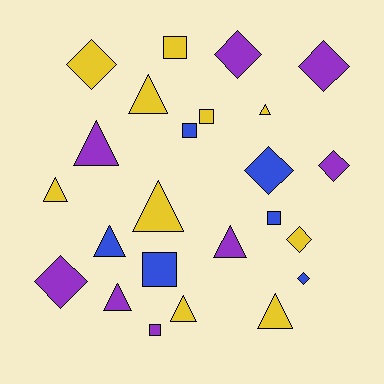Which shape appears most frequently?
Triangle, with 10 objects.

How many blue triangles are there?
There is 1 blue triangle.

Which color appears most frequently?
Yellow, with 10 objects.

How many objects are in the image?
There are 24 objects.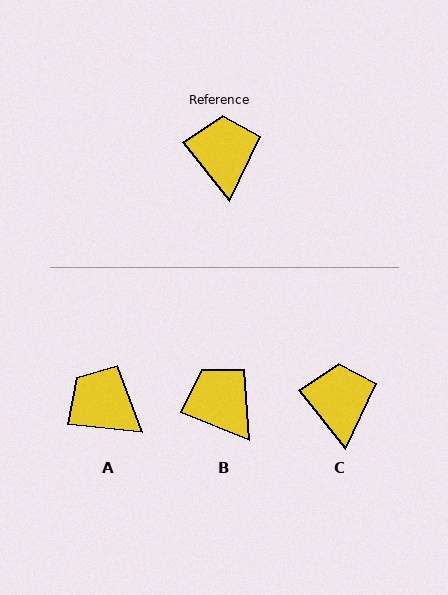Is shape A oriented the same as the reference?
No, it is off by about 45 degrees.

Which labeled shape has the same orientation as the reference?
C.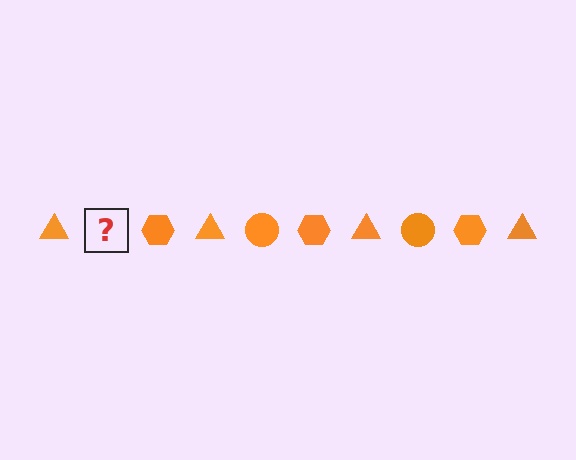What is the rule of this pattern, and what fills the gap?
The rule is that the pattern cycles through triangle, circle, hexagon shapes in orange. The gap should be filled with an orange circle.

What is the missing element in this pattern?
The missing element is an orange circle.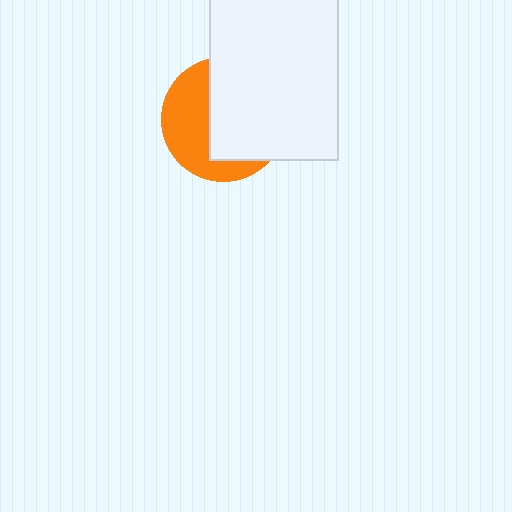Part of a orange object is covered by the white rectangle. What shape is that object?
It is a circle.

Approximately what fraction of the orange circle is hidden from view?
Roughly 57% of the orange circle is hidden behind the white rectangle.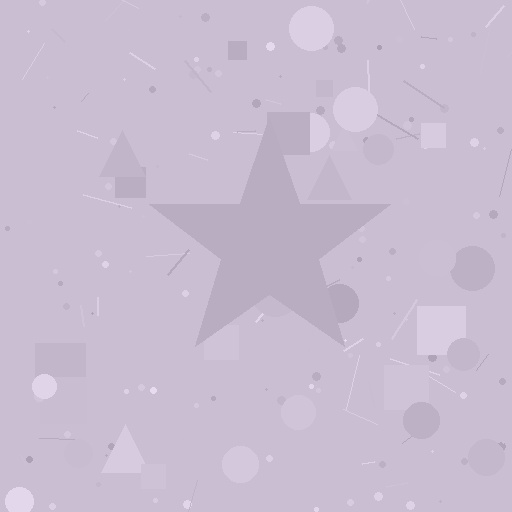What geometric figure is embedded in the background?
A star is embedded in the background.